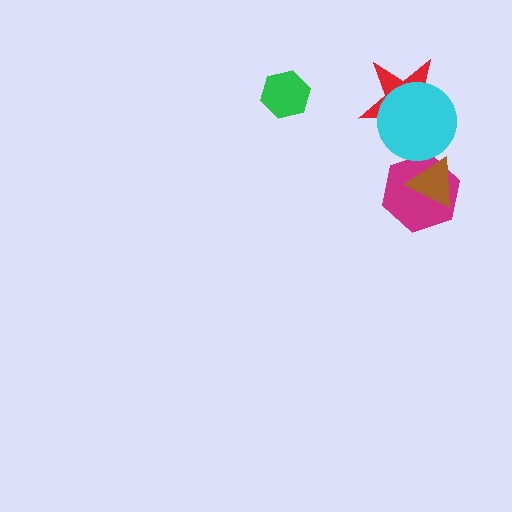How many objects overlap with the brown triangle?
1 object overlaps with the brown triangle.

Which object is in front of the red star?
The cyan circle is in front of the red star.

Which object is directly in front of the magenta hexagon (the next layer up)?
The brown triangle is directly in front of the magenta hexagon.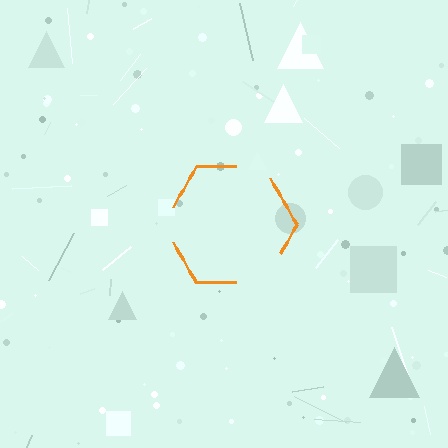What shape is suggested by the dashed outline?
The dashed outline suggests a hexagon.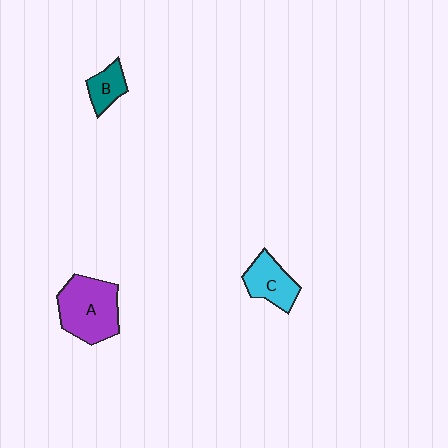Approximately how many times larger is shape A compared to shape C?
Approximately 1.6 times.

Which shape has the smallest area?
Shape B (teal).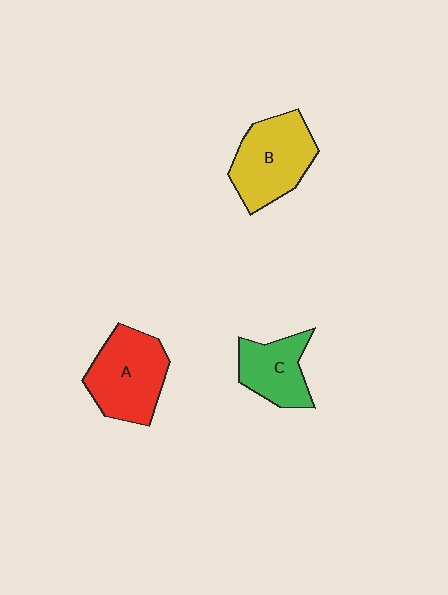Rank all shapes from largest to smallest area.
From largest to smallest: A (red), B (yellow), C (green).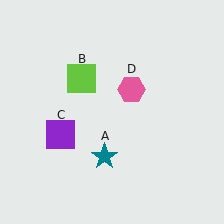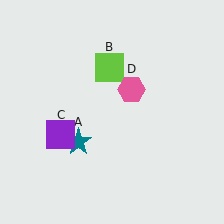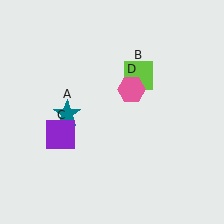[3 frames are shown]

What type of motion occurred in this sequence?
The teal star (object A), lime square (object B) rotated clockwise around the center of the scene.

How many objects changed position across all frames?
2 objects changed position: teal star (object A), lime square (object B).